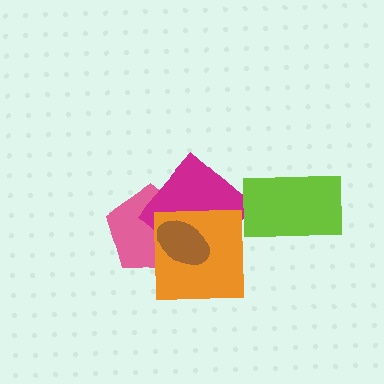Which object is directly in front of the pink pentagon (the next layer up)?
The magenta diamond is directly in front of the pink pentagon.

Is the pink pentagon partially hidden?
Yes, it is partially covered by another shape.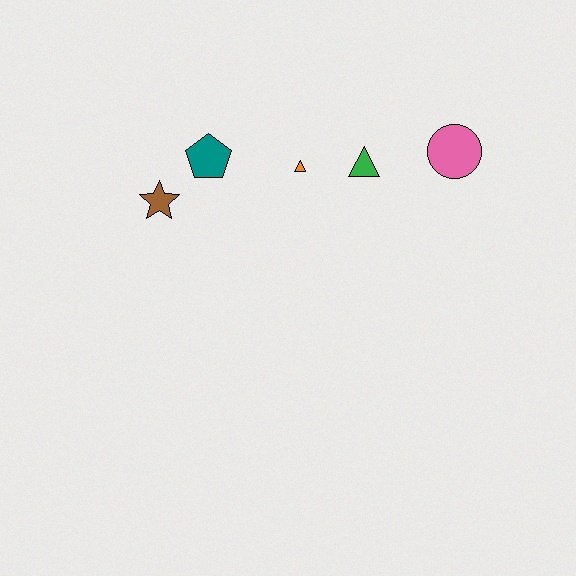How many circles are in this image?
There is 1 circle.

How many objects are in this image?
There are 5 objects.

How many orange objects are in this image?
There is 1 orange object.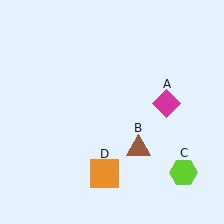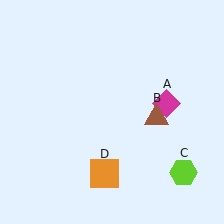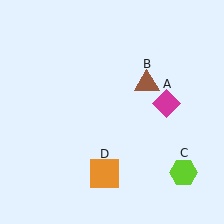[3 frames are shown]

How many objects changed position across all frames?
1 object changed position: brown triangle (object B).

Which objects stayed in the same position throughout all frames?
Magenta diamond (object A) and lime hexagon (object C) and orange square (object D) remained stationary.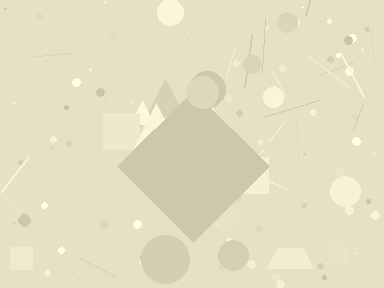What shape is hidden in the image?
A diamond is hidden in the image.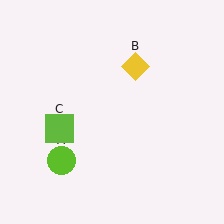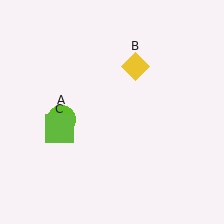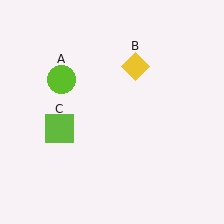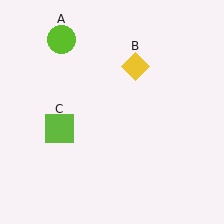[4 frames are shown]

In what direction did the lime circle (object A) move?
The lime circle (object A) moved up.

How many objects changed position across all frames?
1 object changed position: lime circle (object A).